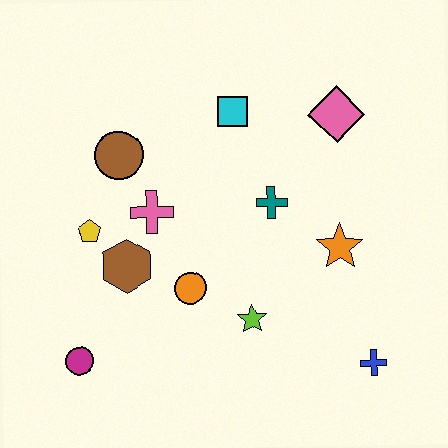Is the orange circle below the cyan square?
Yes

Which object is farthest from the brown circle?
The blue cross is farthest from the brown circle.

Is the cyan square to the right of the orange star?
No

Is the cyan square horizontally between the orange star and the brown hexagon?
Yes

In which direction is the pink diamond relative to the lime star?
The pink diamond is above the lime star.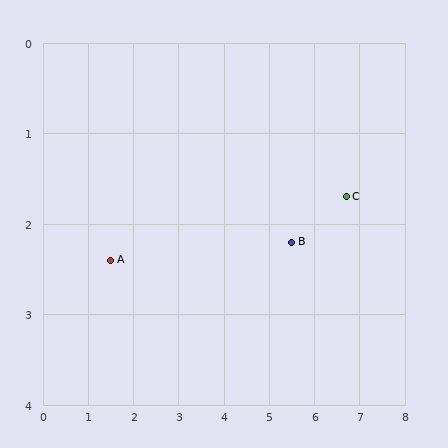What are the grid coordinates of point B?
Point B is at approximately (5.5, 2.2).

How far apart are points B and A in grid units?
Points B and A are about 4.0 grid units apart.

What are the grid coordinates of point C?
Point C is at approximately (6.7, 1.7).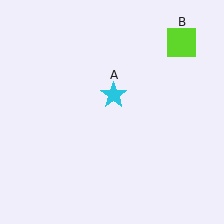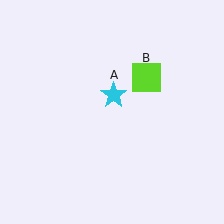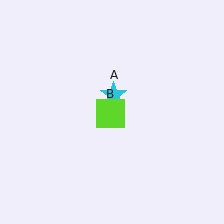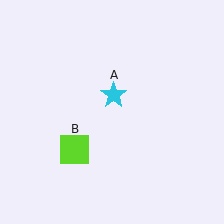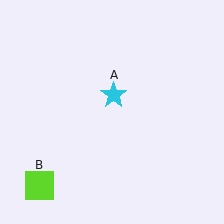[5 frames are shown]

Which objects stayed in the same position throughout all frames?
Cyan star (object A) remained stationary.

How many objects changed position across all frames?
1 object changed position: lime square (object B).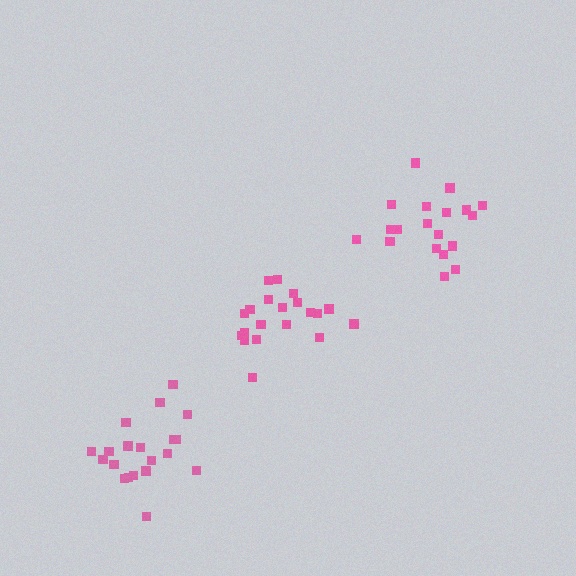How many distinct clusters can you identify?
There are 3 distinct clusters.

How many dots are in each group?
Group 1: 20 dots, Group 2: 19 dots, Group 3: 20 dots (59 total).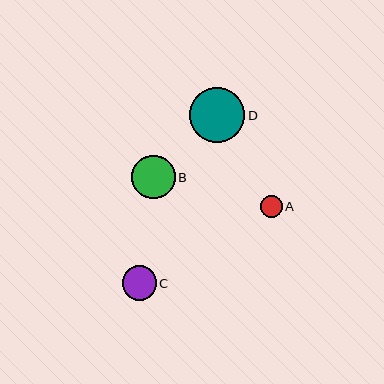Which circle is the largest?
Circle D is the largest with a size of approximately 56 pixels.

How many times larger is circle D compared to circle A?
Circle D is approximately 2.5 times the size of circle A.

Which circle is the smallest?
Circle A is the smallest with a size of approximately 22 pixels.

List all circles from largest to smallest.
From largest to smallest: D, B, C, A.